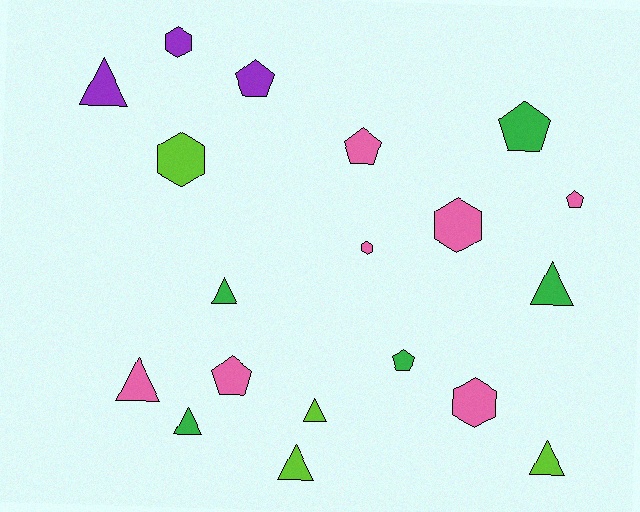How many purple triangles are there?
There is 1 purple triangle.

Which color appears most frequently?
Pink, with 7 objects.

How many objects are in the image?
There are 19 objects.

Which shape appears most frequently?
Triangle, with 8 objects.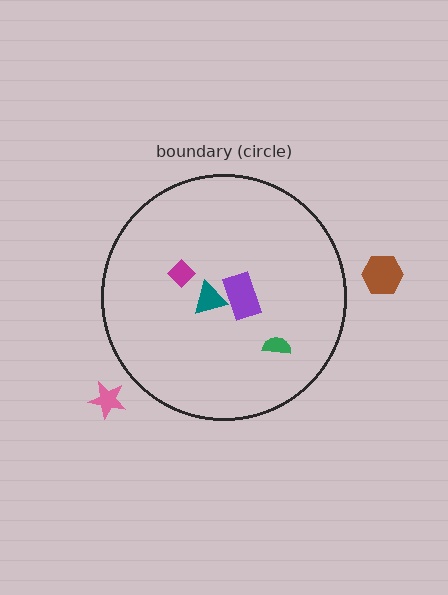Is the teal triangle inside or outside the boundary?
Inside.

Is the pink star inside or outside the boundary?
Outside.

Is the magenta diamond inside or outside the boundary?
Inside.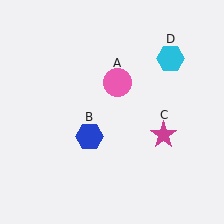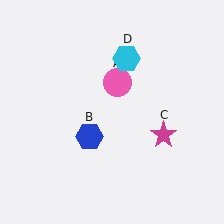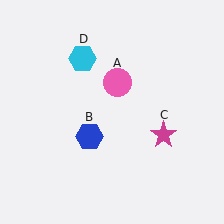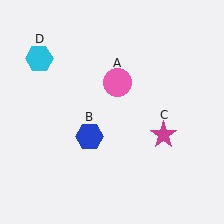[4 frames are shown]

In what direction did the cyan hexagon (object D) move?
The cyan hexagon (object D) moved left.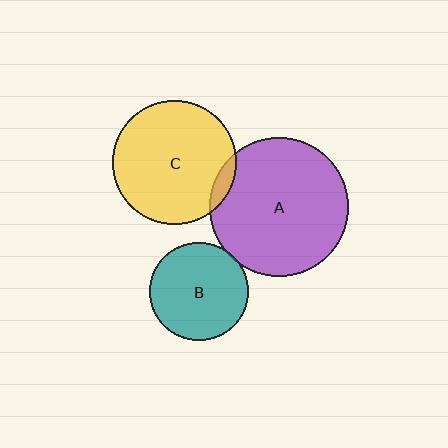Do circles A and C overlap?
Yes.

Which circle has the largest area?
Circle A (purple).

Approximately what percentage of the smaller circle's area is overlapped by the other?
Approximately 5%.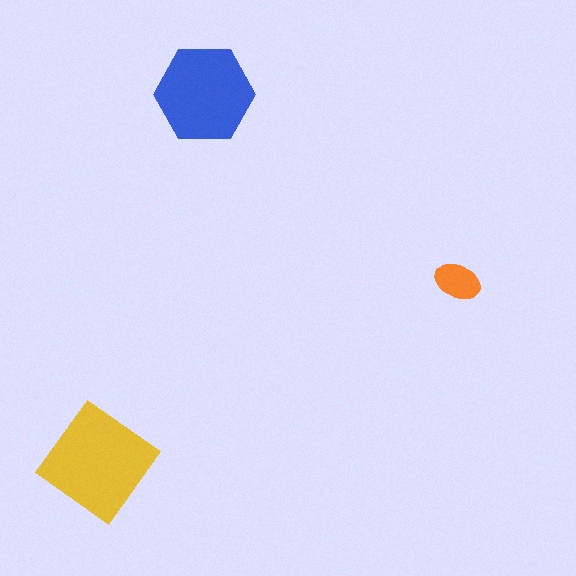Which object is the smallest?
The orange ellipse.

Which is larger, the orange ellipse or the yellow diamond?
The yellow diamond.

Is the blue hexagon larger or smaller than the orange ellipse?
Larger.